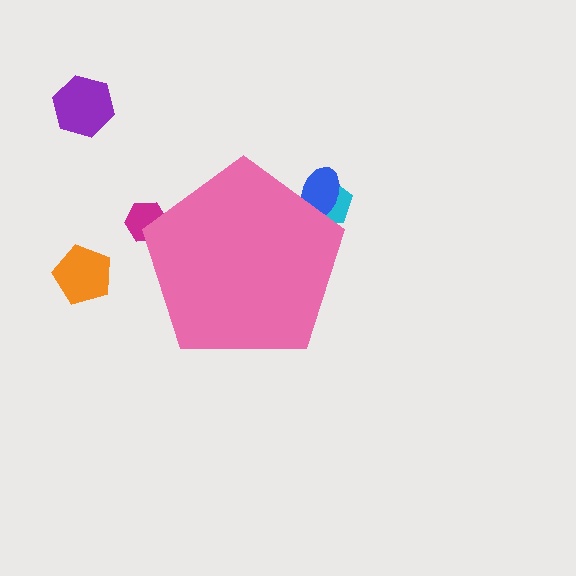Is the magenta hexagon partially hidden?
Yes, the magenta hexagon is partially hidden behind the pink pentagon.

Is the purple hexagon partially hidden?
No, the purple hexagon is fully visible.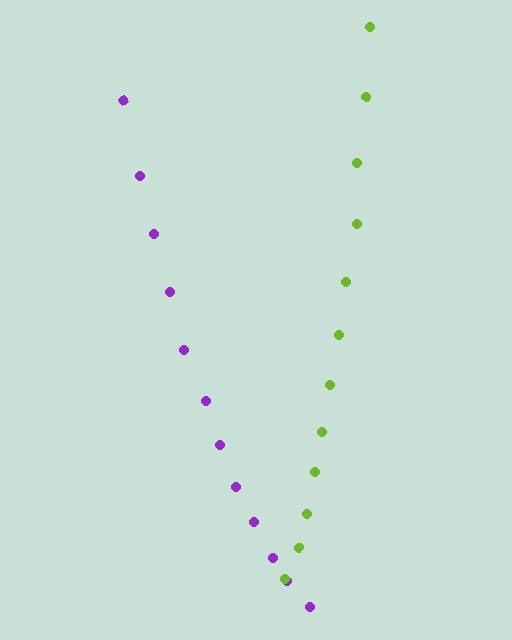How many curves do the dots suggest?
There are 2 distinct paths.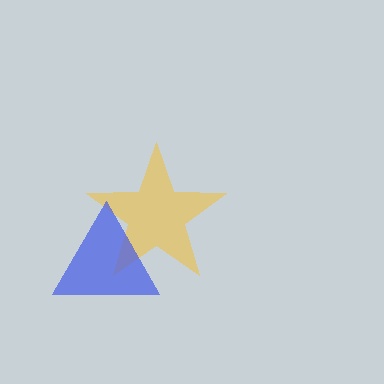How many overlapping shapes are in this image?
There are 2 overlapping shapes in the image.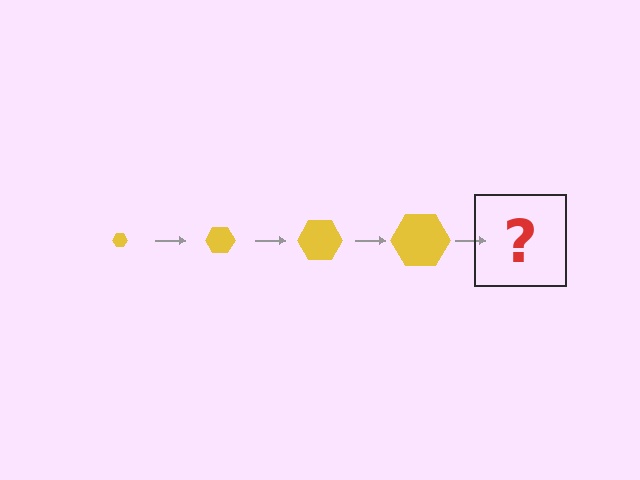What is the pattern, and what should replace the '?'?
The pattern is that the hexagon gets progressively larger each step. The '?' should be a yellow hexagon, larger than the previous one.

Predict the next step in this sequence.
The next step is a yellow hexagon, larger than the previous one.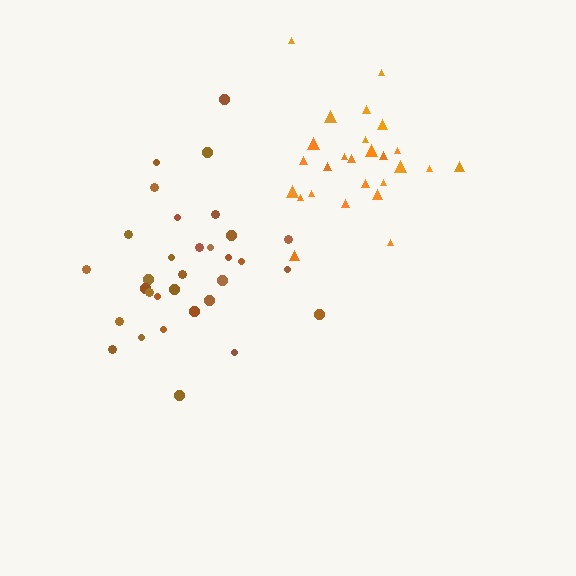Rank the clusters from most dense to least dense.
brown, orange.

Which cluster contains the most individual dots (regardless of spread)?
Brown (32).